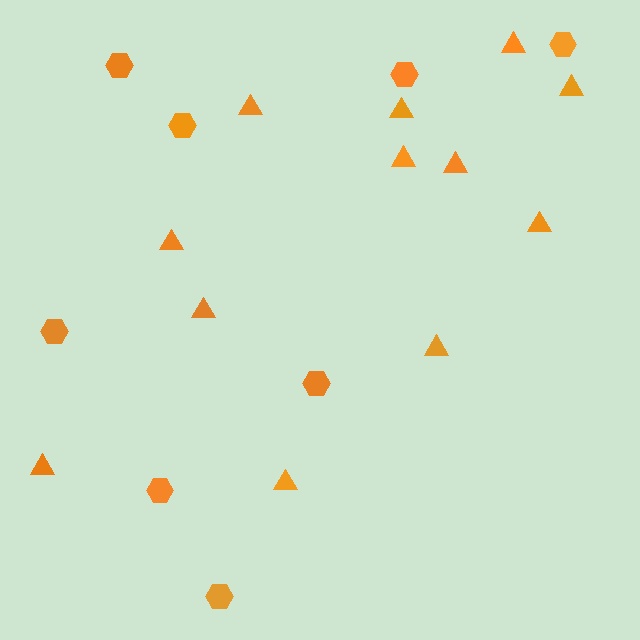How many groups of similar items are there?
There are 2 groups: one group of triangles (12) and one group of hexagons (8).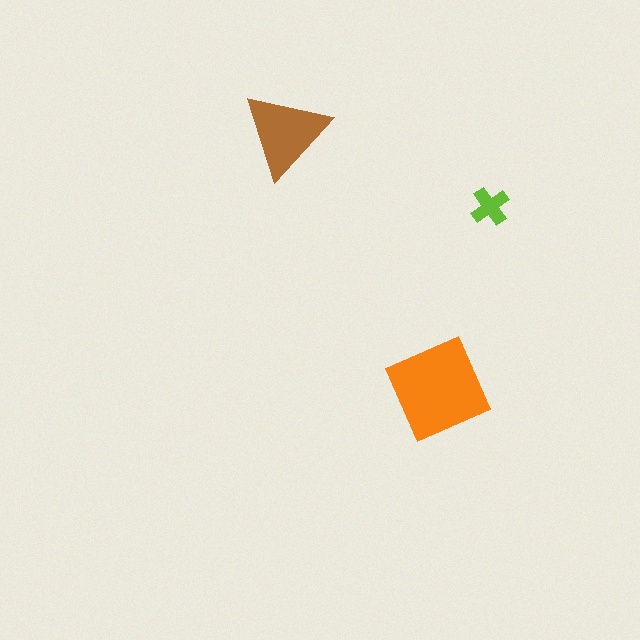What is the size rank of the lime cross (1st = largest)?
3rd.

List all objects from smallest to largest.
The lime cross, the brown triangle, the orange square.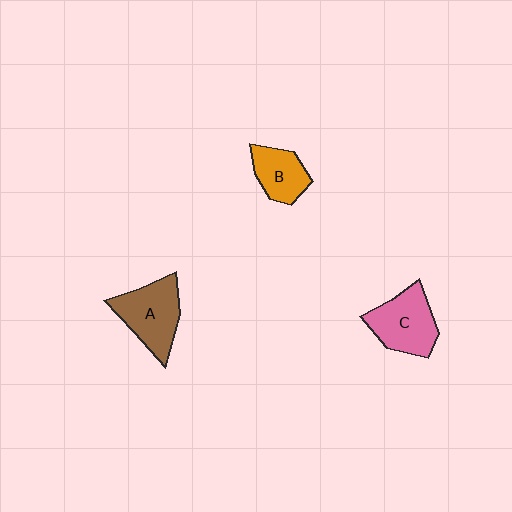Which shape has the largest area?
Shape A (brown).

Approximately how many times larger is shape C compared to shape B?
Approximately 1.4 times.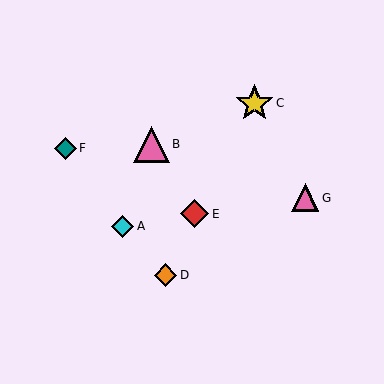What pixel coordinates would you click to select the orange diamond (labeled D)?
Click at (165, 275) to select the orange diamond D.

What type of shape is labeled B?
Shape B is a pink triangle.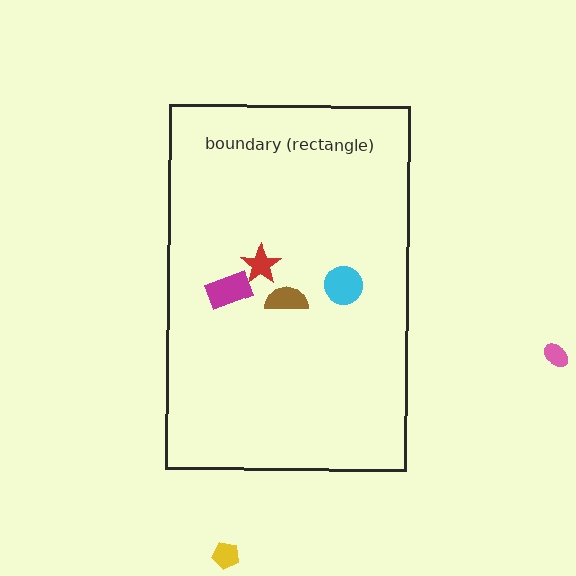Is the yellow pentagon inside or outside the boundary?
Outside.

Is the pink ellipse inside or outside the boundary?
Outside.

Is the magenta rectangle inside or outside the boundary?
Inside.